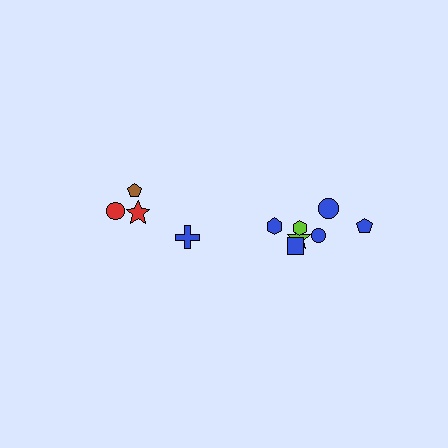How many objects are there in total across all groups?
There are 11 objects.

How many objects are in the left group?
There are 4 objects.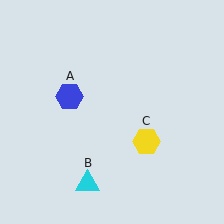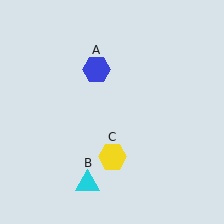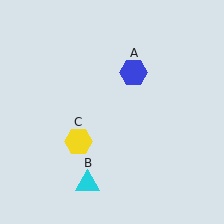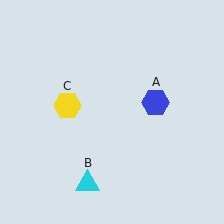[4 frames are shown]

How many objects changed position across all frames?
2 objects changed position: blue hexagon (object A), yellow hexagon (object C).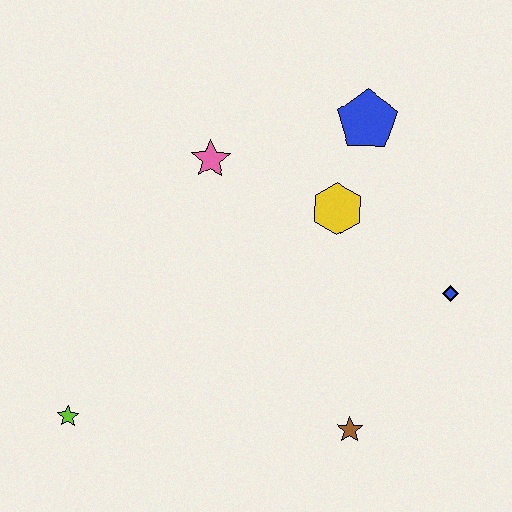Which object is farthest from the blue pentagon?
The lime star is farthest from the blue pentagon.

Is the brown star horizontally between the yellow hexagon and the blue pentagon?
Yes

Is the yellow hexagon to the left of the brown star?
Yes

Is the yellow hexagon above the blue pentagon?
No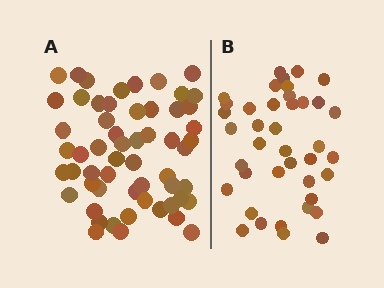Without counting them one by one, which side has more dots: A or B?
Region A (the left region) has more dots.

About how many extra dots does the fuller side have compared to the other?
Region A has approximately 15 more dots than region B.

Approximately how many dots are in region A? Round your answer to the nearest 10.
About 60 dots. (The exact count is 57, which rounds to 60.)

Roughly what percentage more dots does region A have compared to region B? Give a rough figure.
About 40% more.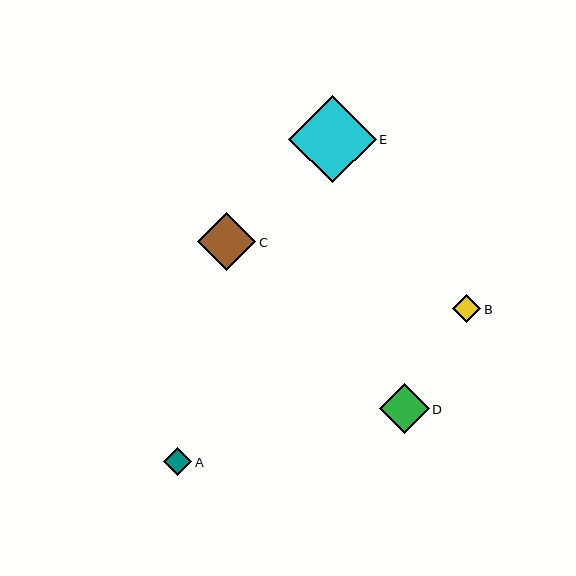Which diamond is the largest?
Diamond E is the largest with a size of approximately 87 pixels.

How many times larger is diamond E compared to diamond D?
Diamond E is approximately 1.8 times the size of diamond D.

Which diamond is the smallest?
Diamond B is the smallest with a size of approximately 28 pixels.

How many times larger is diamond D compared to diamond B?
Diamond D is approximately 1.8 times the size of diamond B.